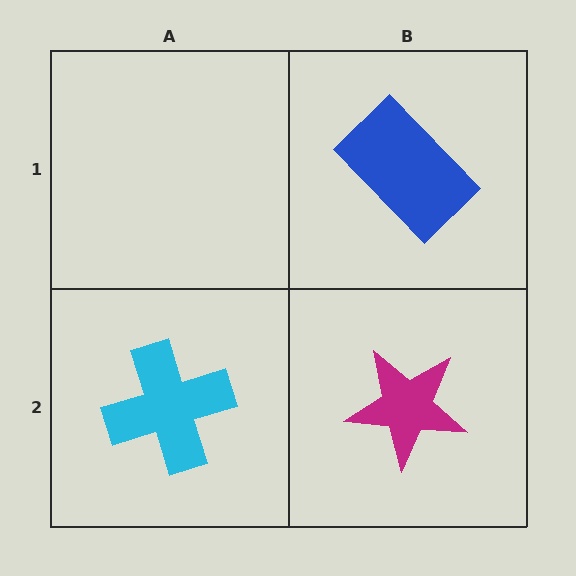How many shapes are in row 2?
2 shapes.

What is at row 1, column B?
A blue rectangle.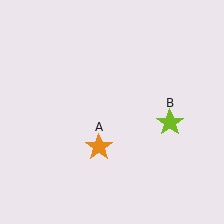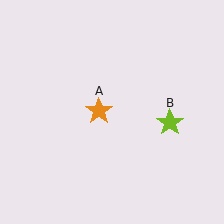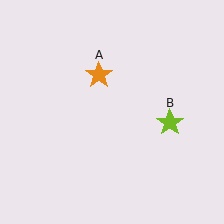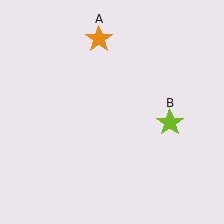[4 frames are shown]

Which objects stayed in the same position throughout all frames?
Lime star (object B) remained stationary.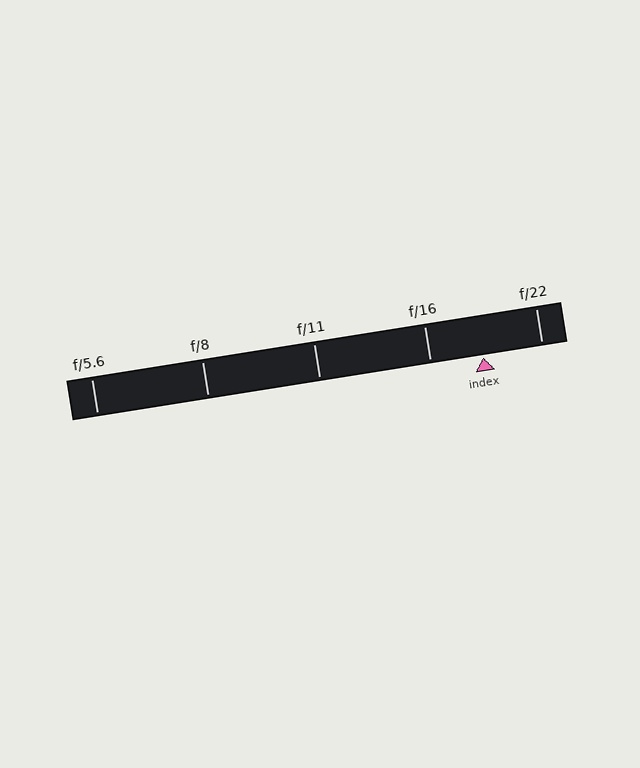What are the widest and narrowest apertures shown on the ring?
The widest aperture shown is f/5.6 and the narrowest is f/22.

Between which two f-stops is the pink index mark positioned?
The index mark is between f/16 and f/22.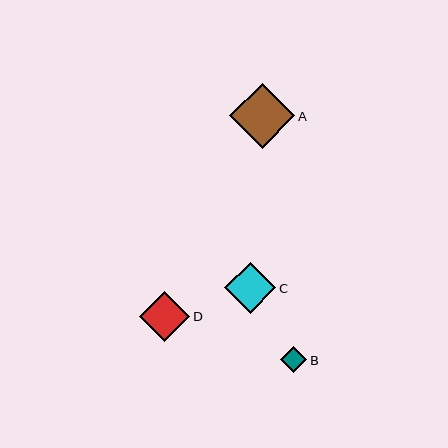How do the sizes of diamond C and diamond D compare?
Diamond C and diamond D are approximately the same size.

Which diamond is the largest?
Diamond A is the largest with a size of approximately 65 pixels.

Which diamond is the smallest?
Diamond B is the smallest with a size of approximately 26 pixels.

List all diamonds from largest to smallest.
From largest to smallest: A, C, D, B.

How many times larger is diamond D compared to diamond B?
Diamond D is approximately 1.9 times the size of diamond B.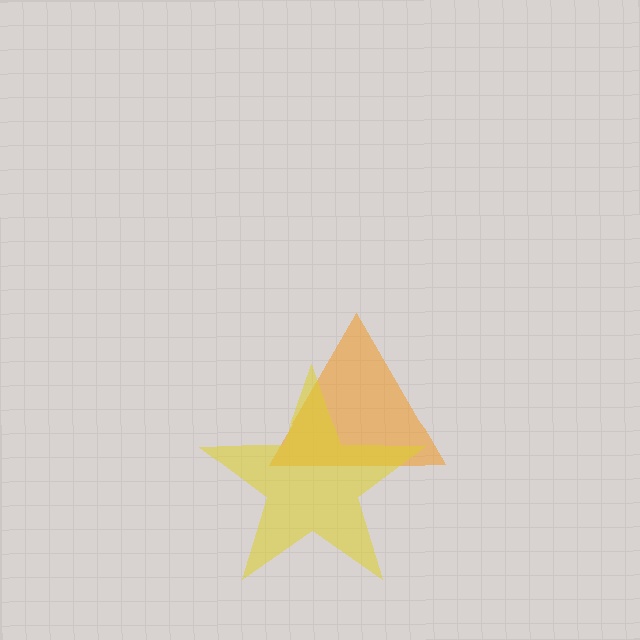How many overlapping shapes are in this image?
There are 2 overlapping shapes in the image.